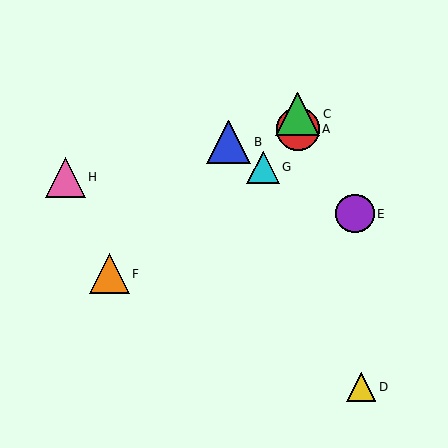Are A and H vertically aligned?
No, A is at x≈298 and H is at x≈65.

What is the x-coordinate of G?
Object G is at x≈263.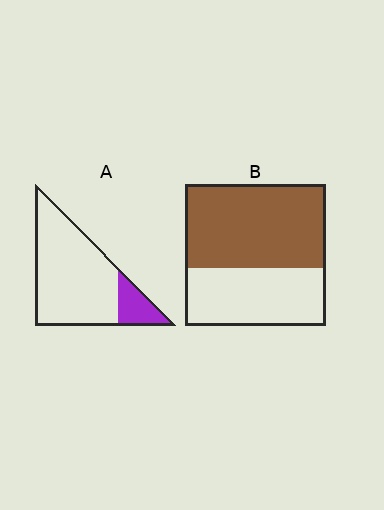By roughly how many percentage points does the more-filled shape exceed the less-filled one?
By roughly 40 percentage points (B over A).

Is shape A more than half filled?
No.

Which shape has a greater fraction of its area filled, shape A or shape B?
Shape B.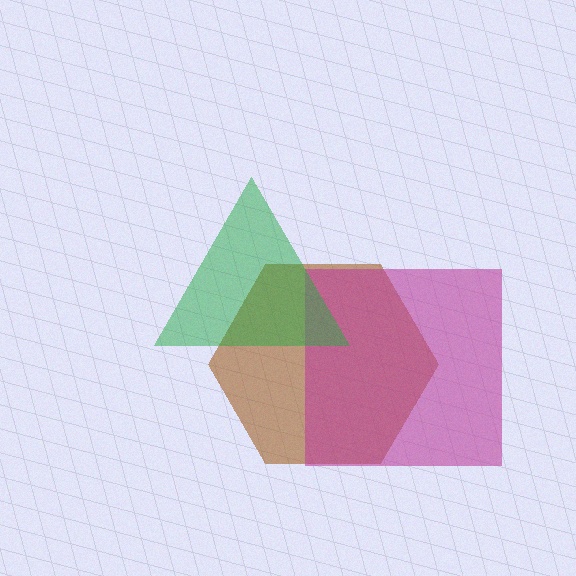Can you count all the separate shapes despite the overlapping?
Yes, there are 3 separate shapes.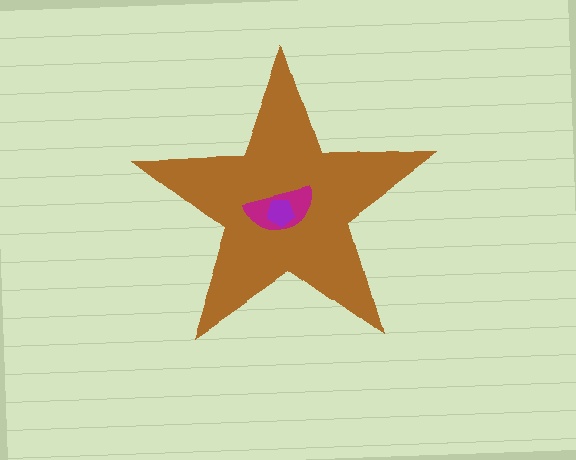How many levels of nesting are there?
3.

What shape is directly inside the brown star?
The magenta semicircle.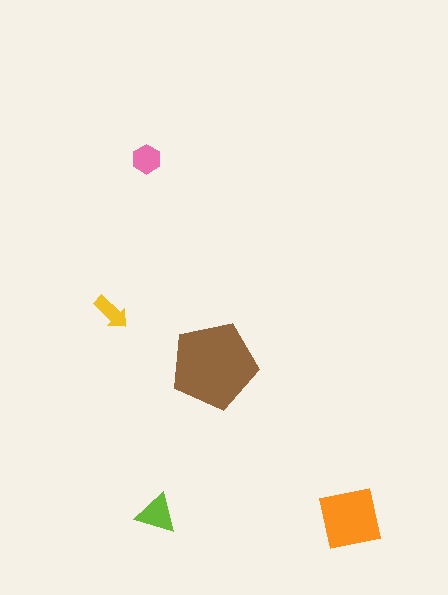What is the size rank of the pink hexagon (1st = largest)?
4th.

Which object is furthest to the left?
The yellow arrow is leftmost.